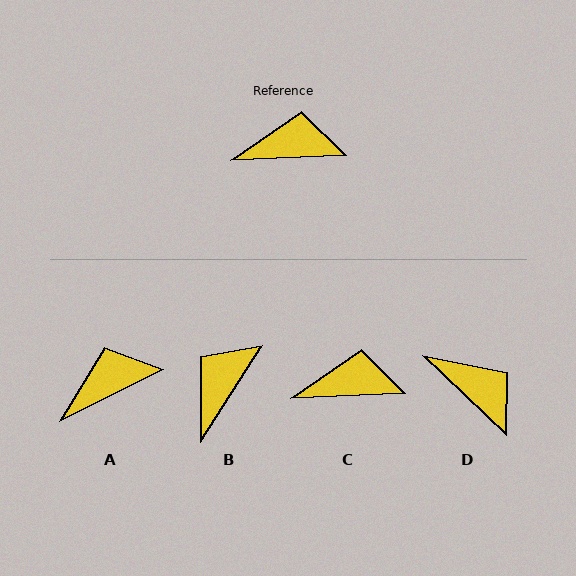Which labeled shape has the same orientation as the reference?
C.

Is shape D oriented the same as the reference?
No, it is off by about 45 degrees.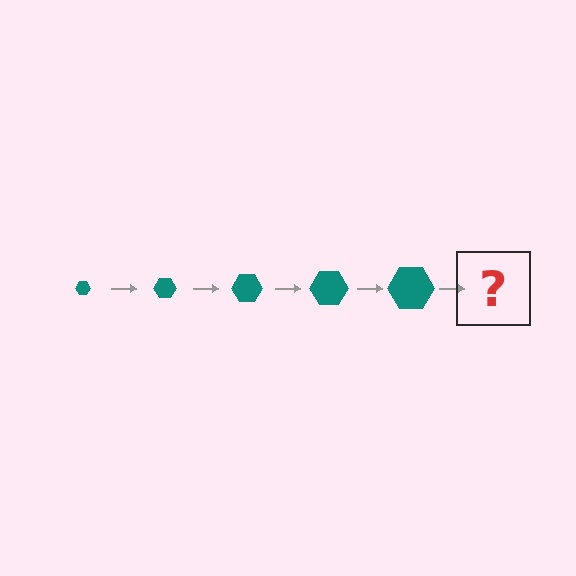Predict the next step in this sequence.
The next step is a teal hexagon, larger than the previous one.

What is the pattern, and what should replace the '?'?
The pattern is that the hexagon gets progressively larger each step. The '?' should be a teal hexagon, larger than the previous one.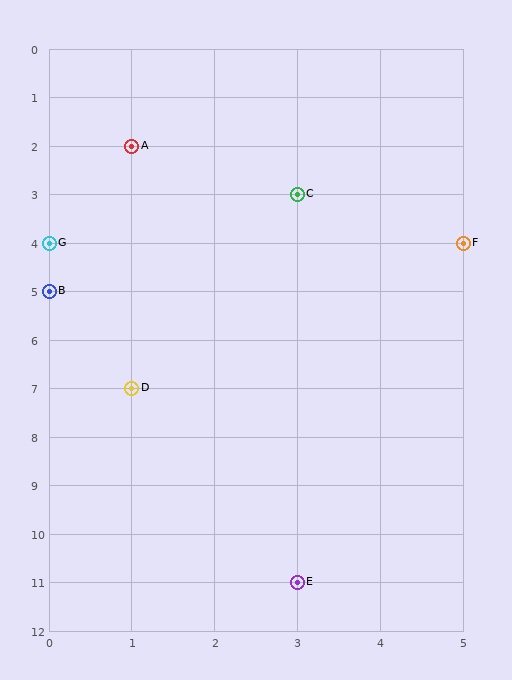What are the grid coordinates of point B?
Point B is at grid coordinates (0, 5).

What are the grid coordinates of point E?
Point E is at grid coordinates (3, 11).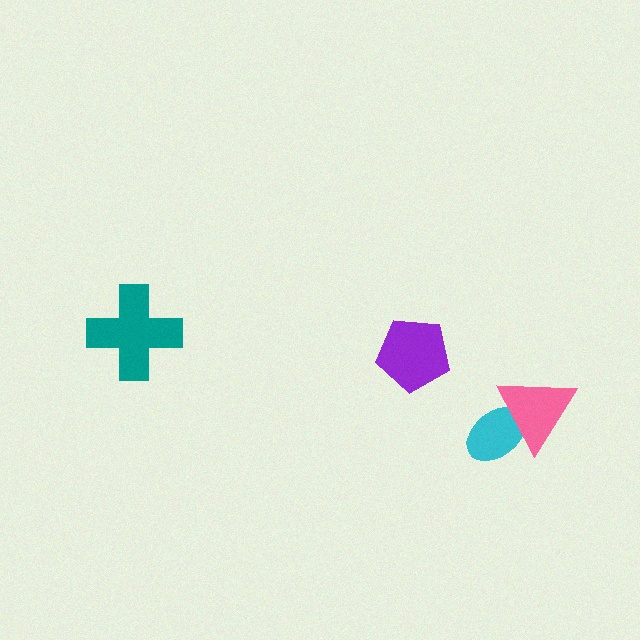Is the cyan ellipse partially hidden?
Yes, it is partially covered by another shape.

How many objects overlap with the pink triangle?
1 object overlaps with the pink triangle.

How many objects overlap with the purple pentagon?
0 objects overlap with the purple pentagon.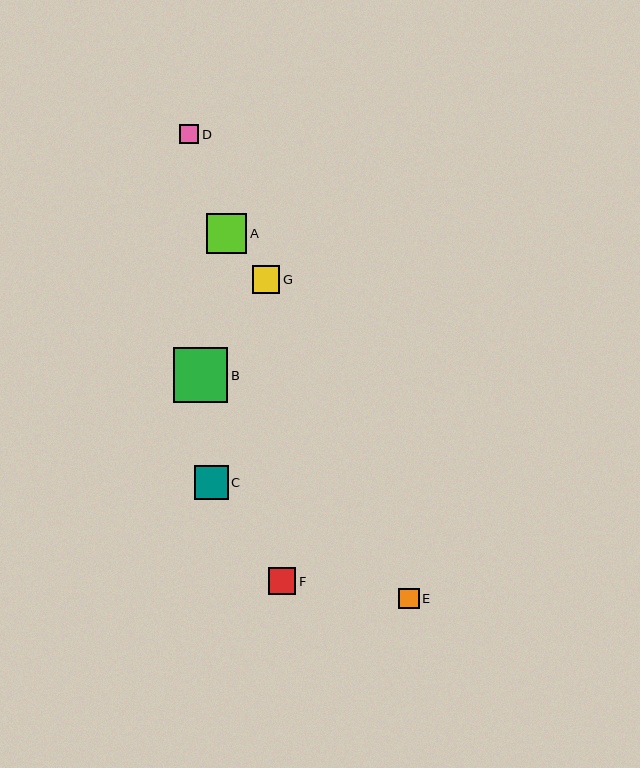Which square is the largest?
Square B is the largest with a size of approximately 54 pixels.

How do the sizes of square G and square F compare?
Square G and square F are approximately the same size.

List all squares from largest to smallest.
From largest to smallest: B, A, C, G, F, E, D.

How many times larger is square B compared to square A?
Square B is approximately 1.3 times the size of square A.